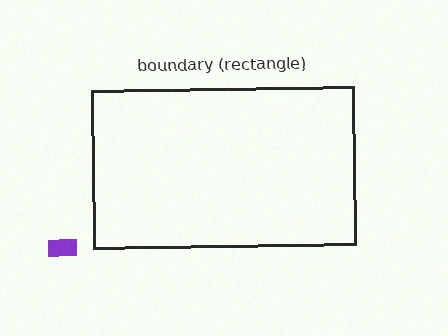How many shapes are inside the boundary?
0 inside, 1 outside.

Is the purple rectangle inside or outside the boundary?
Outside.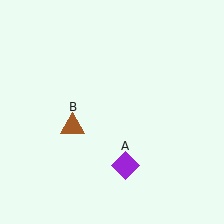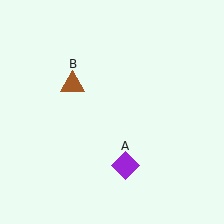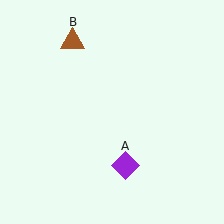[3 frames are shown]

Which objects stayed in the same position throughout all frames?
Purple diamond (object A) remained stationary.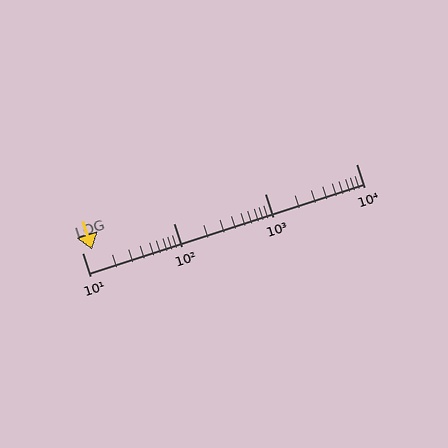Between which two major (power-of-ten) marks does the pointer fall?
The pointer is between 10 and 100.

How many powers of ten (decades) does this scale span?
The scale spans 3 decades, from 10 to 10000.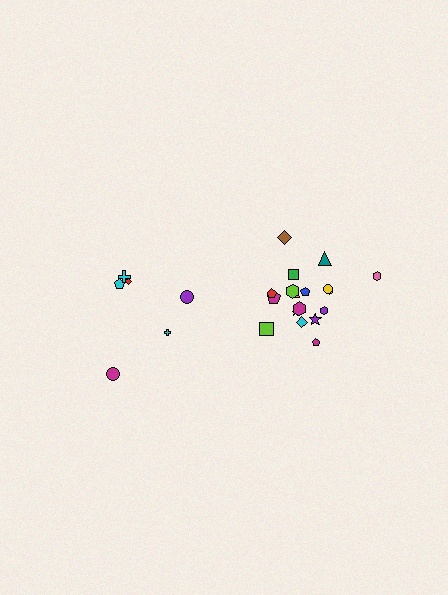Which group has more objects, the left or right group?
The right group.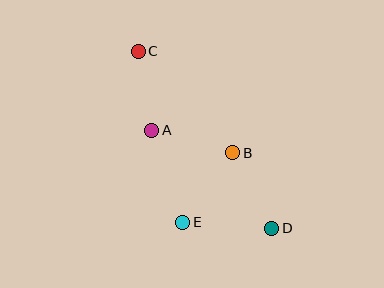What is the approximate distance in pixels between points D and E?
The distance between D and E is approximately 89 pixels.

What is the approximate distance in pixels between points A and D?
The distance between A and D is approximately 155 pixels.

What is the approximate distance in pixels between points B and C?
The distance between B and C is approximately 139 pixels.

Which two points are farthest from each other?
Points C and D are farthest from each other.